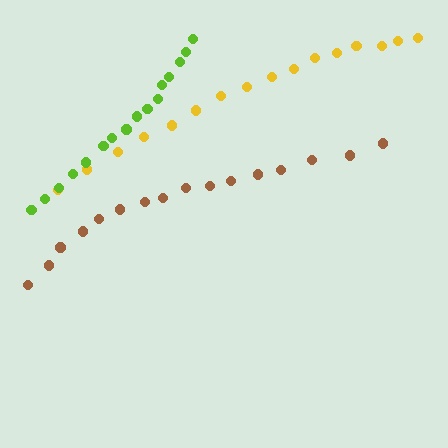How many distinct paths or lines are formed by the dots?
There are 3 distinct paths.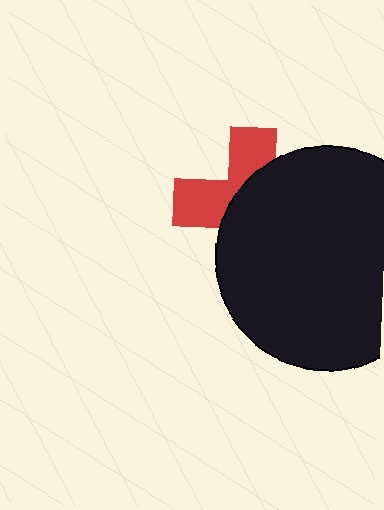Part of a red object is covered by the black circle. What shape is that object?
It is a cross.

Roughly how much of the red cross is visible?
A small part of it is visible (roughly 39%).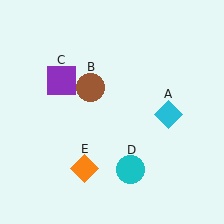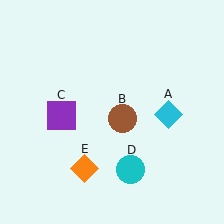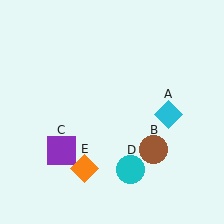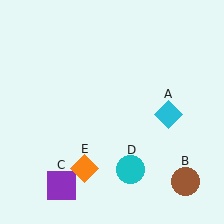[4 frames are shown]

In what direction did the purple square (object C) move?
The purple square (object C) moved down.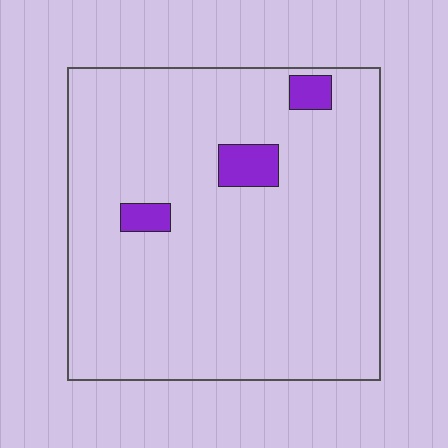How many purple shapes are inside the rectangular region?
3.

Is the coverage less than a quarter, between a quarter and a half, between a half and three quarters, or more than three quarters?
Less than a quarter.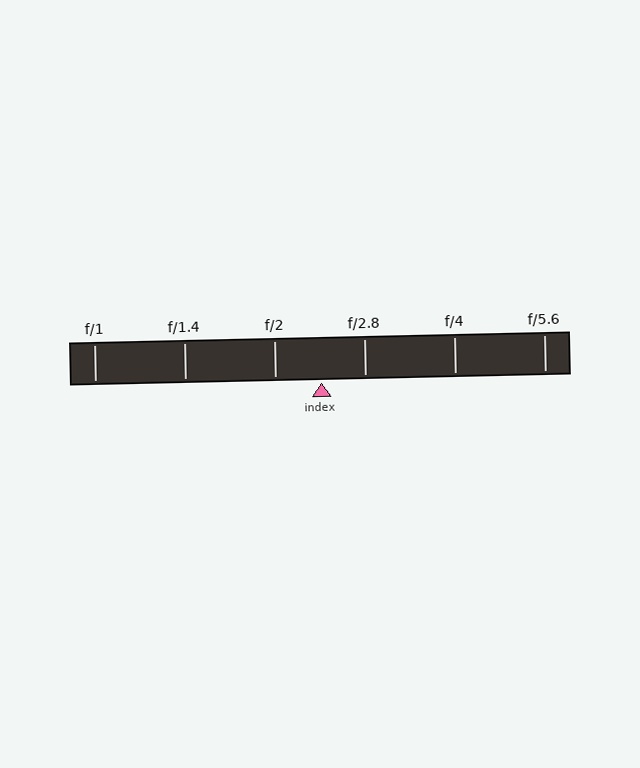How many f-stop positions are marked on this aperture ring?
There are 6 f-stop positions marked.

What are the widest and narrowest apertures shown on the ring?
The widest aperture shown is f/1 and the narrowest is f/5.6.